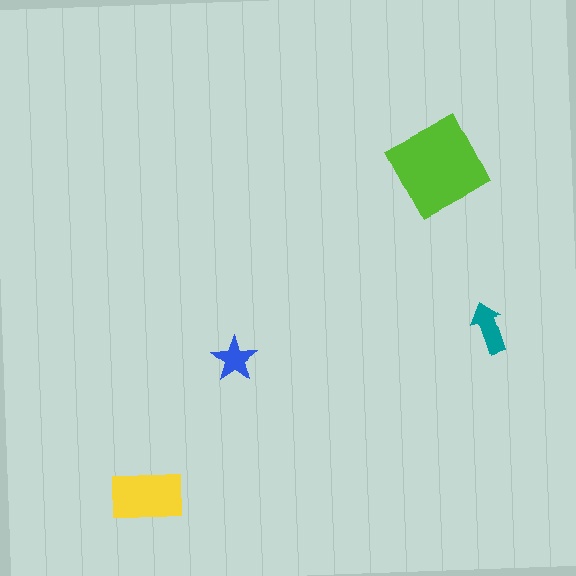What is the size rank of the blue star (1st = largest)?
4th.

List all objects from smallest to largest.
The blue star, the teal arrow, the yellow rectangle, the lime square.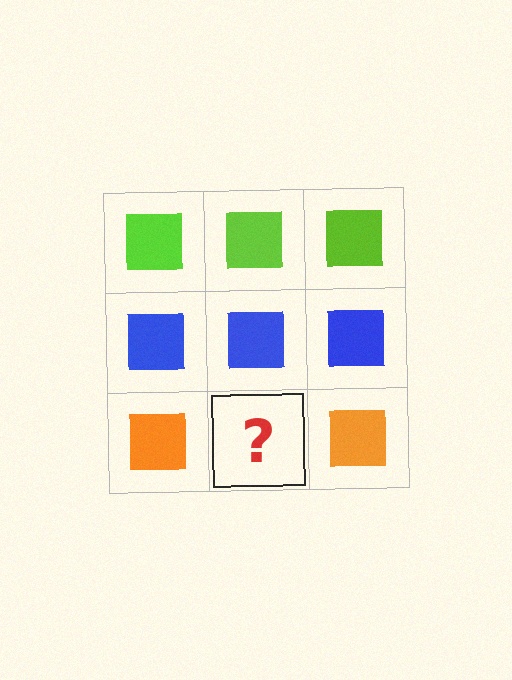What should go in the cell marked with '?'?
The missing cell should contain an orange square.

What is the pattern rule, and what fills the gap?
The rule is that each row has a consistent color. The gap should be filled with an orange square.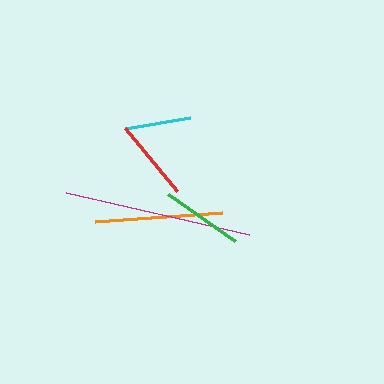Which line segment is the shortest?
The cyan line is the shortest at approximately 66 pixels.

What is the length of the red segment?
The red segment is approximately 82 pixels long.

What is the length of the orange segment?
The orange segment is approximately 127 pixels long.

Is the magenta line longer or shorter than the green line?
The magenta line is longer than the green line.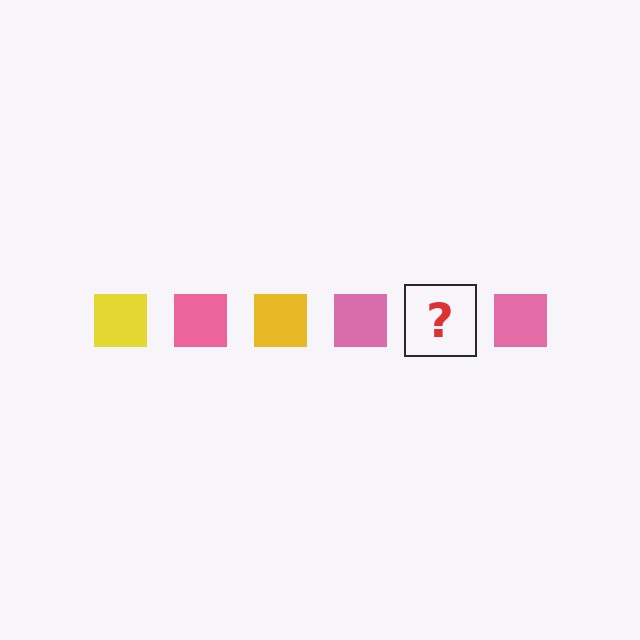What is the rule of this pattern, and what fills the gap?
The rule is that the pattern cycles through yellow, pink squares. The gap should be filled with a yellow square.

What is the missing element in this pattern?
The missing element is a yellow square.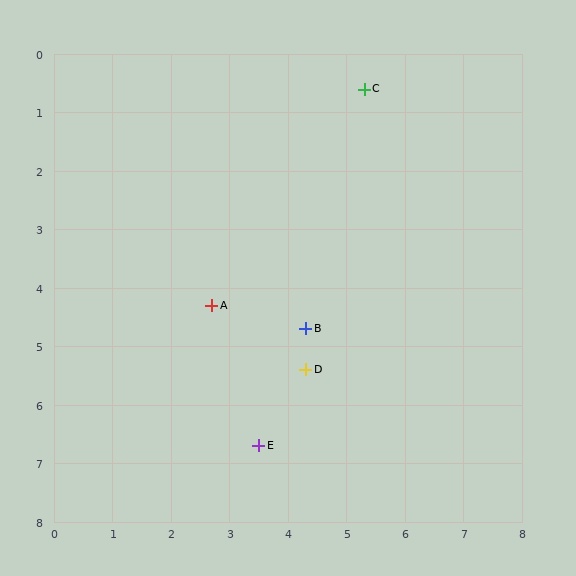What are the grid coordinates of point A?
Point A is at approximately (2.7, 4.3).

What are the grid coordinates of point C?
Point C is at approximately (5.3, 0.6).